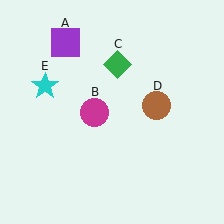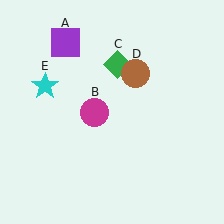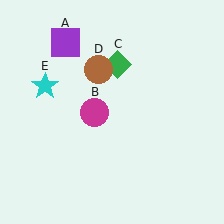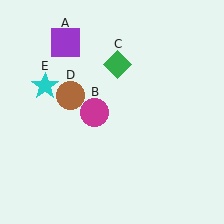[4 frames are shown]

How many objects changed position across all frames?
1 object changed position: brown circle (object D).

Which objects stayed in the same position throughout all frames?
Purple square (object A) and magenta circle (object B) and green diamond (object C) and cyan star (object E) remained stationary.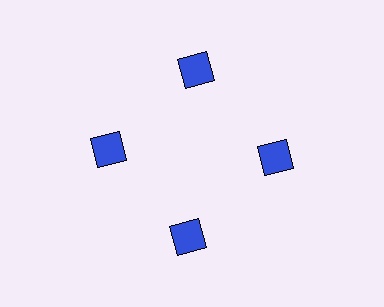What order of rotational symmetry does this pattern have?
This pattern has 4-fold rotational symmetry.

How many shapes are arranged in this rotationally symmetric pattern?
There are 4 shapes, arranged in 4 groups of 1.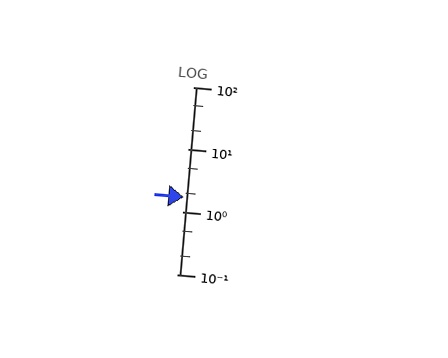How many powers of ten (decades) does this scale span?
The scale spans 3 decades, from 0.1 to 100.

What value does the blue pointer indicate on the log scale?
The pointer indicates approximately 1.7.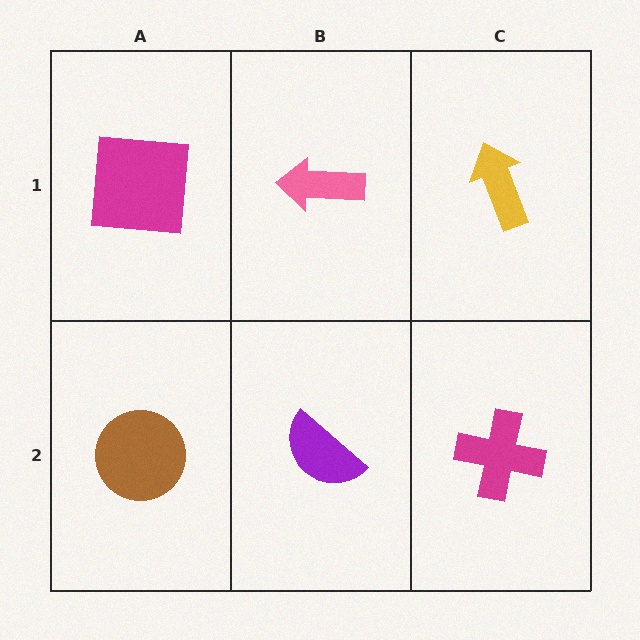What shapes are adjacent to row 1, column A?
A brown circle (row 2, column A), a pink arrow (row 1, column B).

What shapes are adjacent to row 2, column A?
A magenta square (row 1, column A), a purple semicircle (row 2, column B).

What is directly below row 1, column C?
A magenta cross.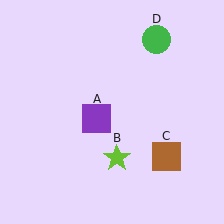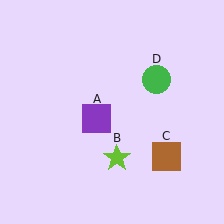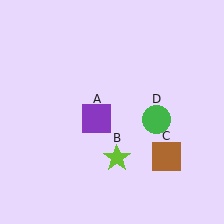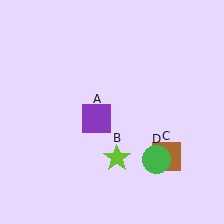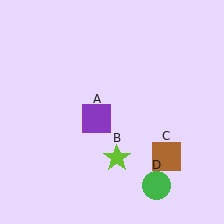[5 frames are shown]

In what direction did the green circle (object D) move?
The green circle (object D) moved down.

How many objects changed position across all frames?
1 object changed position: green circle (object D).